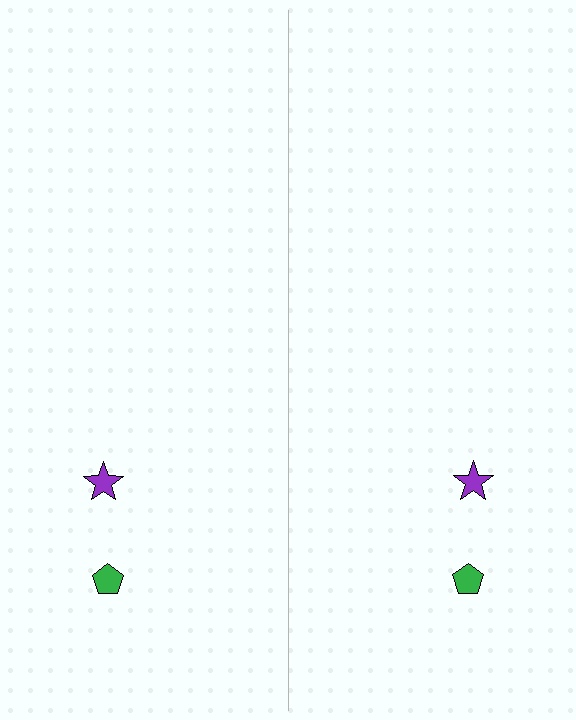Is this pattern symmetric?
Yes, this pattern has bilateral (reflection) symmetry.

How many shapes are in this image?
There are 4 shapes in this image.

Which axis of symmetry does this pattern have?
The pattern has a vertical axis of symmetry running through the center of the image.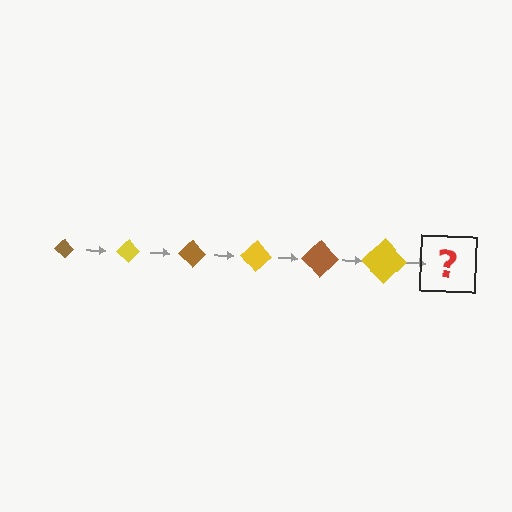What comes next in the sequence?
The next element should be a brown diamond, larger than the previous one.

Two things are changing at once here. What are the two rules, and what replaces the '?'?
The two rules are that the diamond grows larger each step and the color cycles through brown and yellow. The '?' should be a brown diamond, larger than the previous one.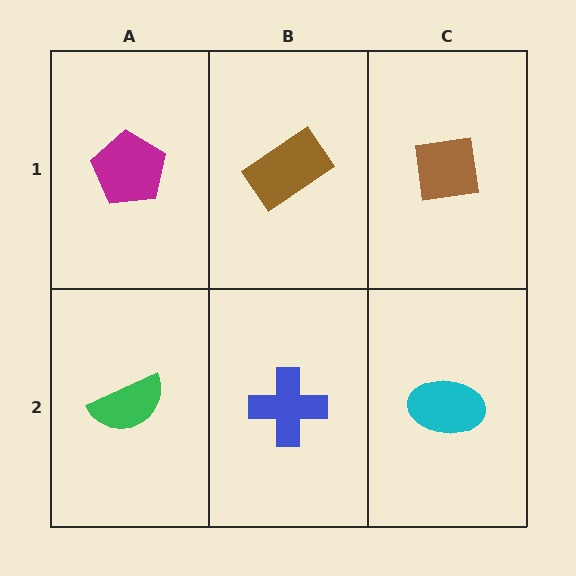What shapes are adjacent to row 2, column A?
A magenta pentagon (row 1, column A), a blue cross (row 2, column B).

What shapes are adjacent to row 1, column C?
A cyan ellipse (row 2, column C), a brown rectangle (row 1, column B).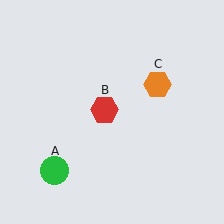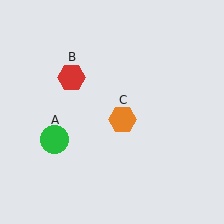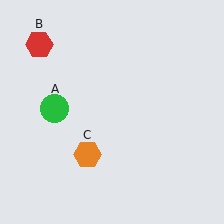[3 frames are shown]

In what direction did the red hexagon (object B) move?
The red hexagon (object B) moved up and to the left.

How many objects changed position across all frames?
3 objects changed position: green circle (object A), red hexagon (object B), orange hexagon (object C).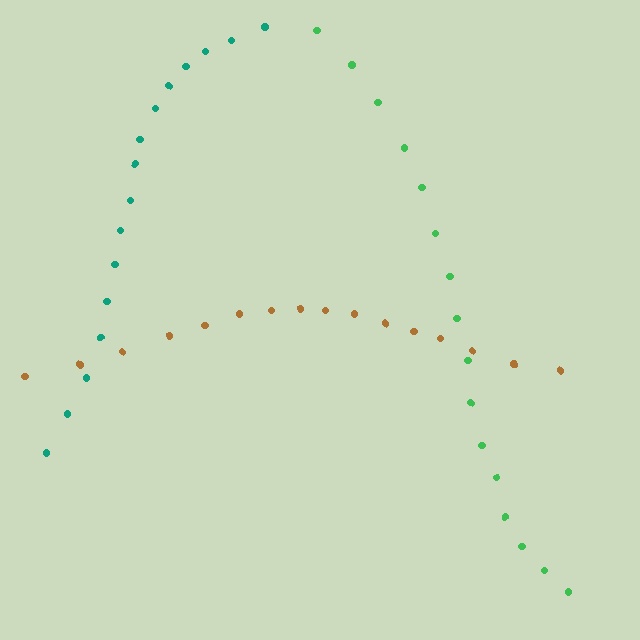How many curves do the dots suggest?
There are 3 distinct paths.